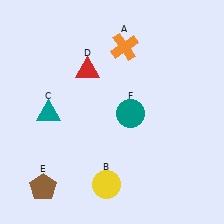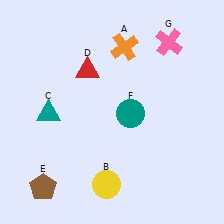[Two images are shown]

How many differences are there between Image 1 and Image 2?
There is 1 difference between the two images.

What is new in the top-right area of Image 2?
A pink cross (G) was added in the top-right area of Image 2.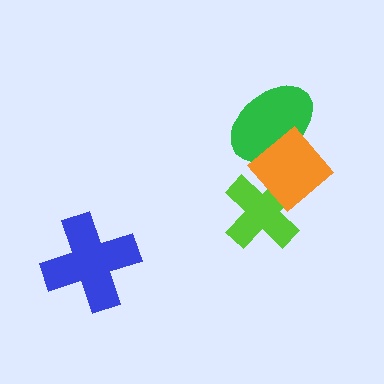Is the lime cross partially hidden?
Yes, it is partially covered by another shape.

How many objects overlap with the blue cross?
0 objects overlap with the blue cross.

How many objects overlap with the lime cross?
1 object overlaps with the lime cross.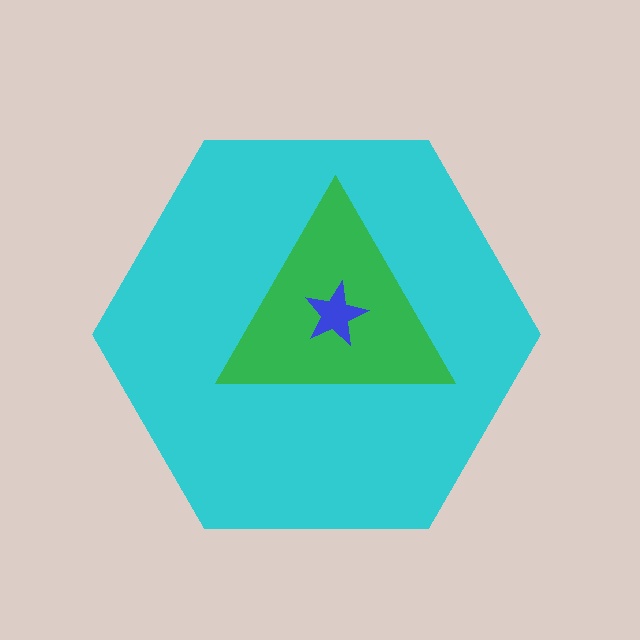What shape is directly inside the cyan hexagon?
The green triangle.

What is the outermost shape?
The cyan hexagon.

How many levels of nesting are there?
3.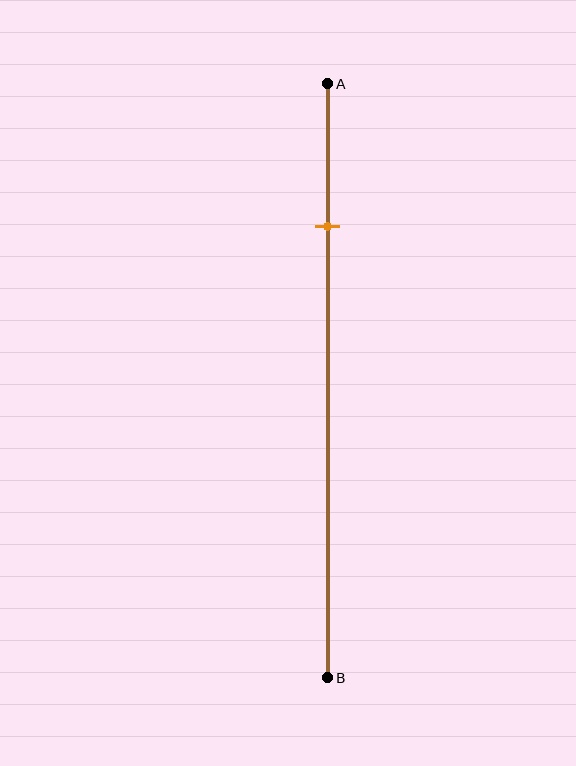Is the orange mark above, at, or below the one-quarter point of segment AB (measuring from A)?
The orange mark is approximately at the one-quarter point of segment AB.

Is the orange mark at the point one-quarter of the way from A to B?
Yes, the mark is approximately at the one-quarter point.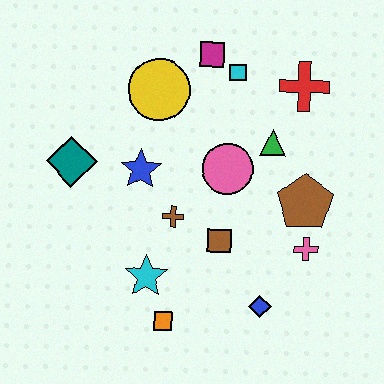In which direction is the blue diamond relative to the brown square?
The blue diamond is below the brown square.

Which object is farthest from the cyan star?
The red cross is farthest from the cyan star.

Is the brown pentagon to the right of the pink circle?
Yes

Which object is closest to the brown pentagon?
The pink cross is closest to the brown pentagon.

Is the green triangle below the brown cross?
No